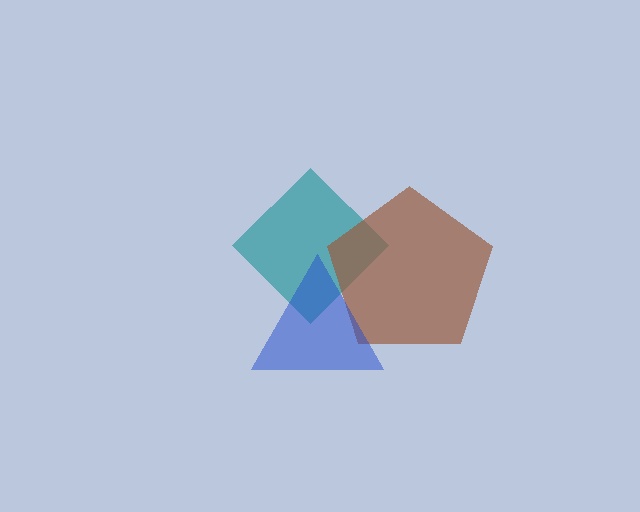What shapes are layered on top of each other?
The layered shapes are: a teal diamond, a brown pentagon, a blue triangle.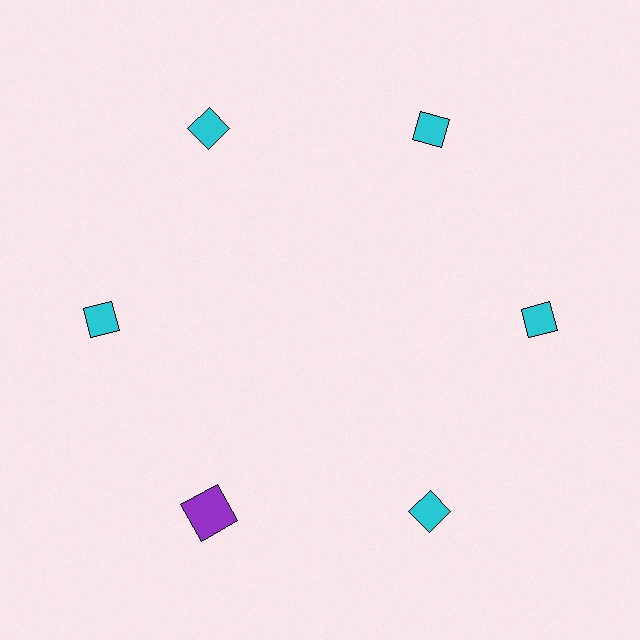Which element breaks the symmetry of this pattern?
The purple square at roughly the 7 o'clock position breaks the symmetry. All other shapes are cyan diamonds.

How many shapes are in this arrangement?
There are 6 shapes arranged in a ring pattern.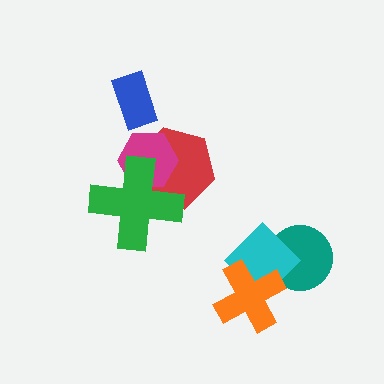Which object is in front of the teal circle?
The cyan diamond is in front of the teal circle.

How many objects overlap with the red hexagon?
2 objects overlap with the red hexagon.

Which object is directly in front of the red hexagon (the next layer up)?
The magenta hexagon is directly in front of the red hexagon.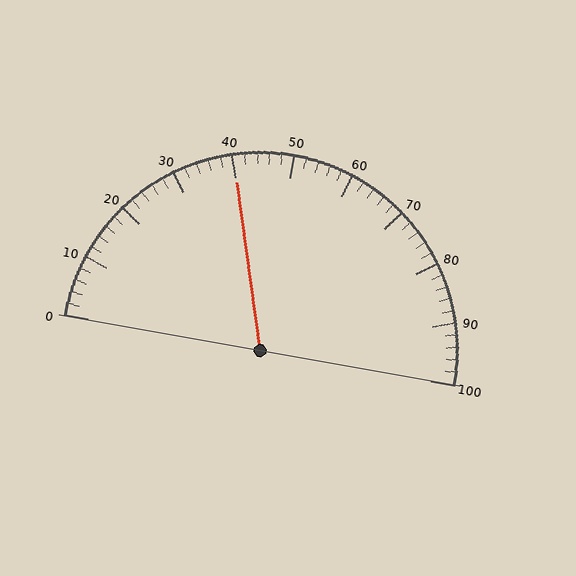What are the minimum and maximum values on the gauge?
The gauge ranges from 0 to 100.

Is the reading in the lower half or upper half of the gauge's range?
The reading is in the lower half of the range (0 to 100).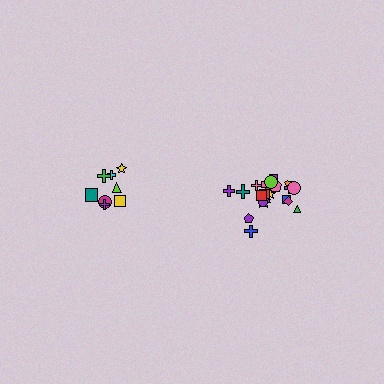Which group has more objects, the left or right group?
The right group.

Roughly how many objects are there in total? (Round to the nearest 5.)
Roughly 30 objects in total.